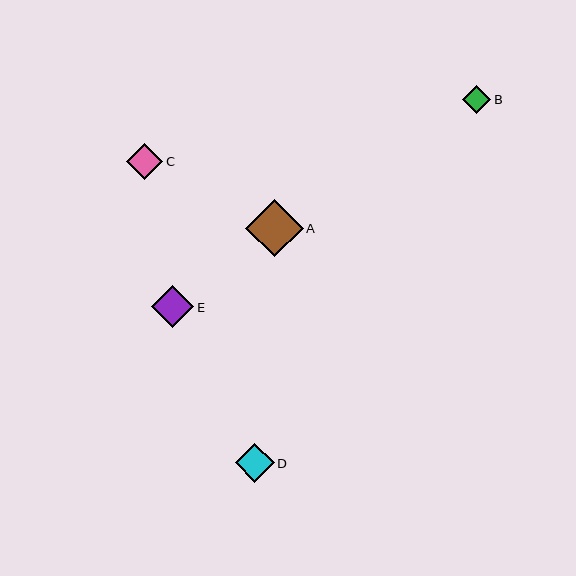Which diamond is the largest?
Diamond A is the largest with a size of approximately 58 pixels.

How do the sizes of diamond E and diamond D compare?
Diamond E and diamond D are approximately the same size.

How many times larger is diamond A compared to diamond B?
Diamond A is approximately 2.0 times the size of diamond B.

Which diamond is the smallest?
Diamond B is the smallest with a size of approximately 28 pixels.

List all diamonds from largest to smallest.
From largest to smallest: A, E, D, C, B.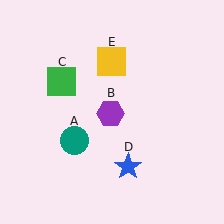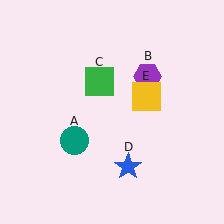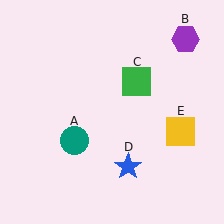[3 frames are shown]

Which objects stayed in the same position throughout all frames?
Teal circle (object A) and blue star (object D) remained stationary.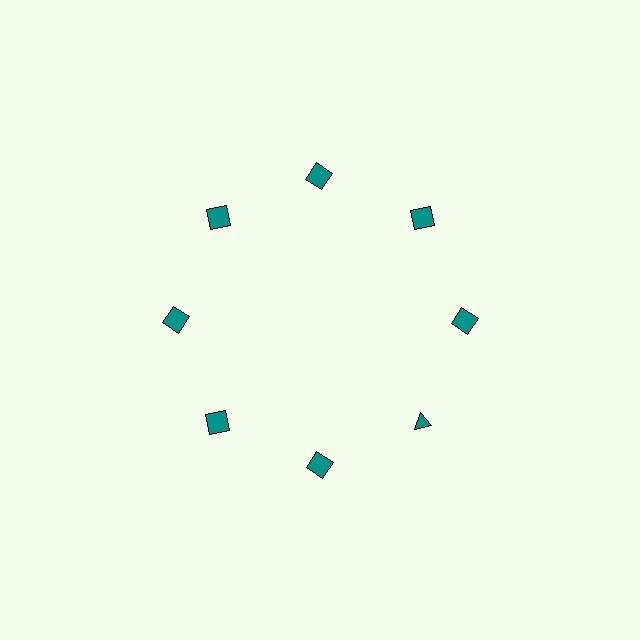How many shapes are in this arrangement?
There are 8 shapes arranged in a ring pattern.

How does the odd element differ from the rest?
It has a different shape: triangle instead of square.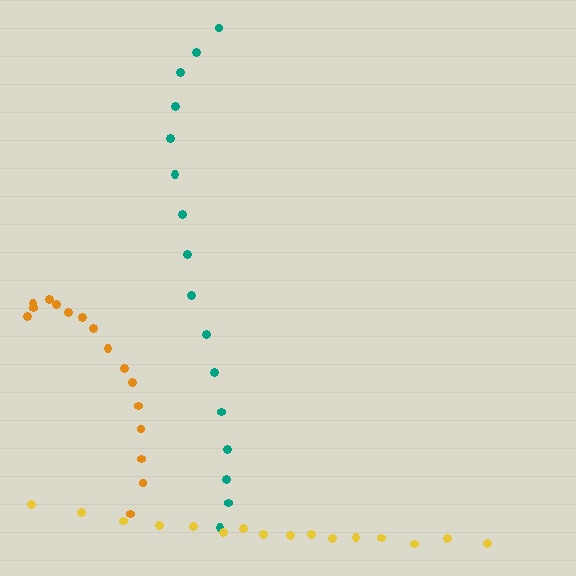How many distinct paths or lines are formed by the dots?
There are 3 distinct paths.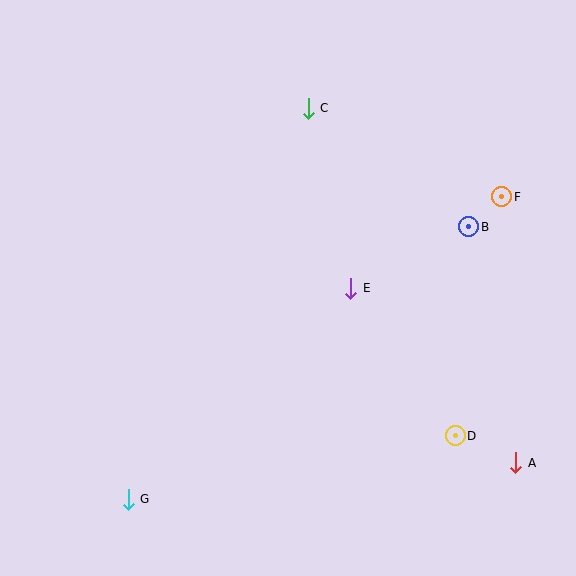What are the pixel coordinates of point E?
Point E is at (351, 288).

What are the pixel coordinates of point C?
Point C is at (308, 108).